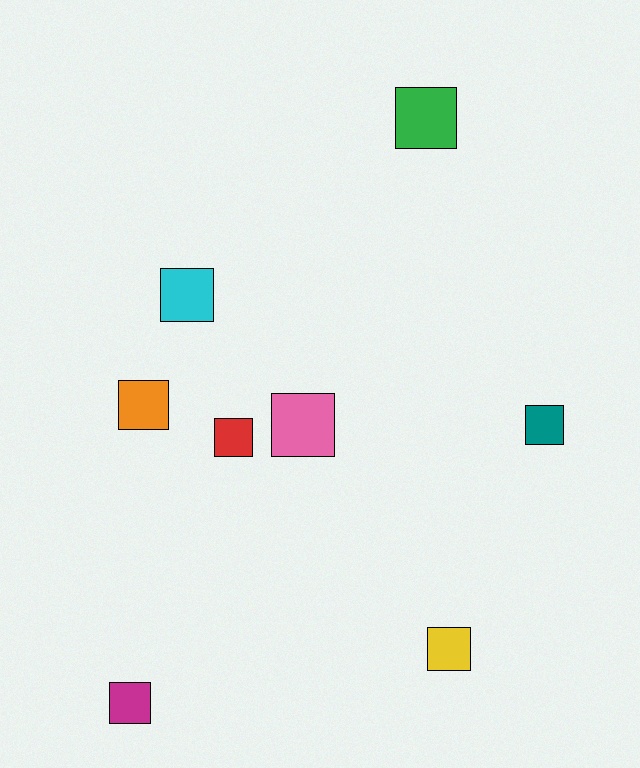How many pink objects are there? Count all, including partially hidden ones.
There is 1 pink object.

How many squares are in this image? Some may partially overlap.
There are 8 squares.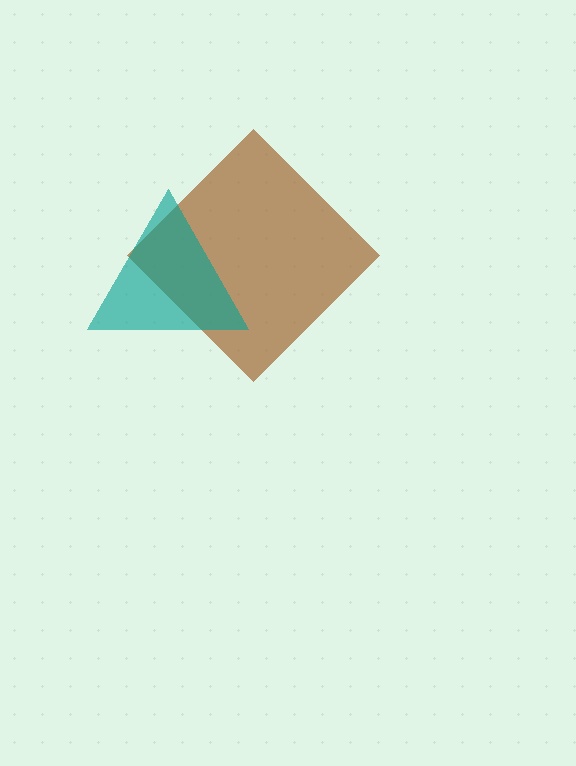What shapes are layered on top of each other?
The layered shapes are: a brown diamond, a teal triangle.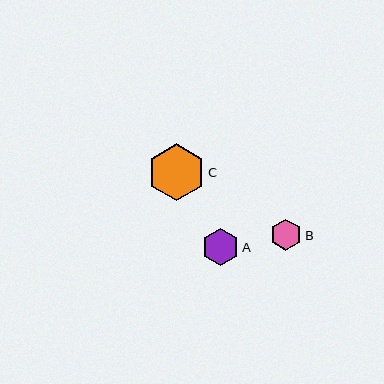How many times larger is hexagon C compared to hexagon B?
Hexagon C is approximately 1.8 times the size of hexagon B.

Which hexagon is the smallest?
Hexagon B is the smallest with a size of approximately 31 pixels.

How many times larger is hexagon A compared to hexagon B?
Hexagon A is approximately 1.2 times the size of hexagon B.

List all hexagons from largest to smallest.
From largest to smallest: C, A, B.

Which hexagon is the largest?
Hexagon C is the largest with a size of approximately 57 pixels.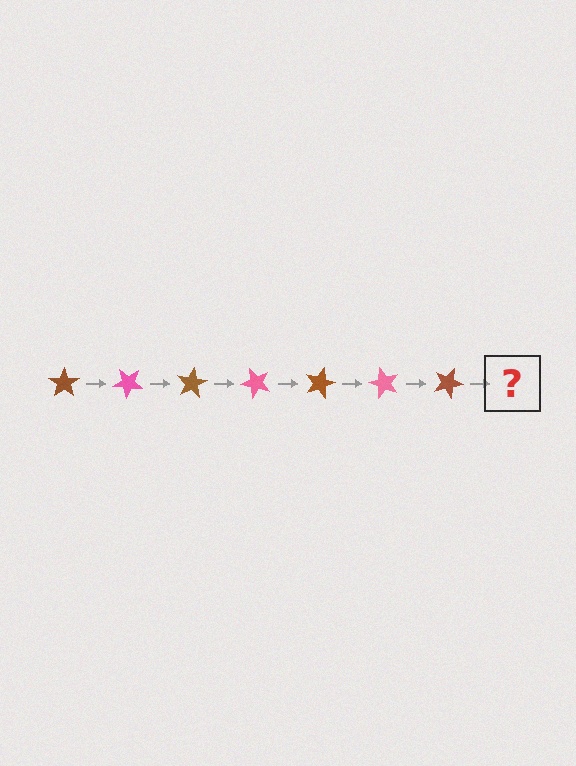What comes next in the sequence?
The next element should be a pink star, rotated 280 degrees from the start.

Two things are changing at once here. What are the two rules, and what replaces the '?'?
The two rules are that it rotates 40 degrees each step and the color cycles through brown and pink. The '?' should be a pink star, rotated 280 degrees from the start.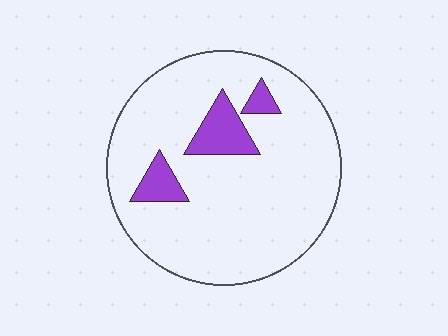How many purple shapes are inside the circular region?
3.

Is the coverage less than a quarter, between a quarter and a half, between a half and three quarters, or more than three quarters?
Less than a quarter.